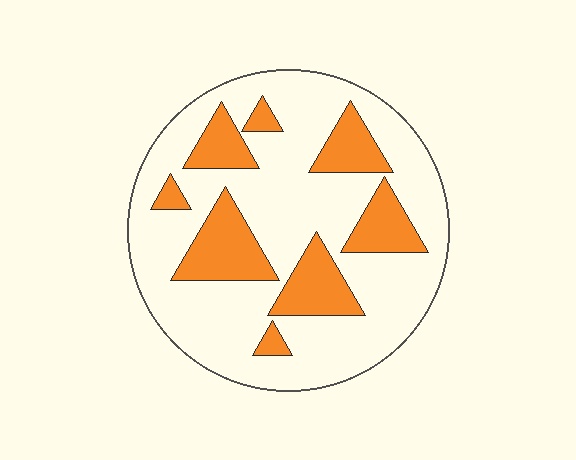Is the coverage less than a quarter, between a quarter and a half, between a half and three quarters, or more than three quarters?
Between a quarter and a half.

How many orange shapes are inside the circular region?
8.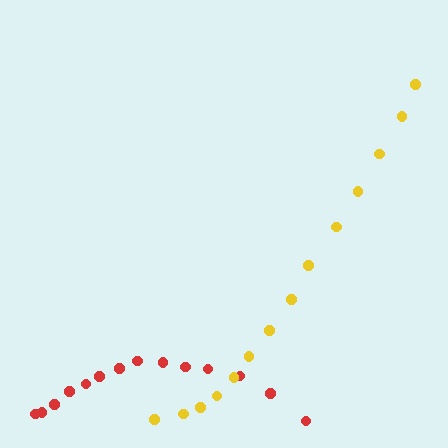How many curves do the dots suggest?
There are 2 distinct paths.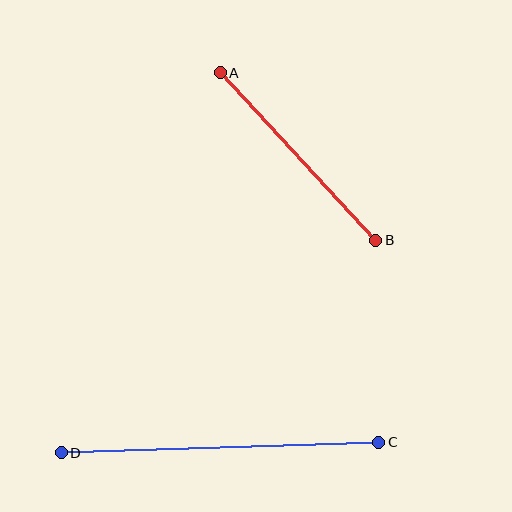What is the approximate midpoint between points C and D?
The midpoint is at approximately (220, 448) pixels.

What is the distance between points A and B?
The distance is approximately 228 pixels.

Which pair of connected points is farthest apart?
Points C and D are farthest apart.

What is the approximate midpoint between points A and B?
The midpoint is at approximately (298, 157) pixels.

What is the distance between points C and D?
The distance is approximately 317 pixels.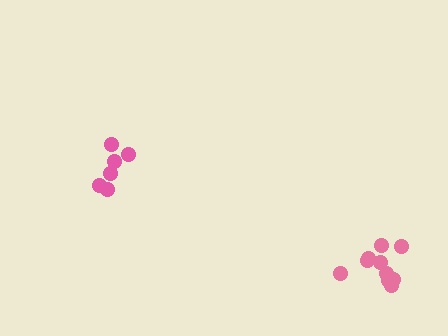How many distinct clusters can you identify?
There are 2 distinct clusters.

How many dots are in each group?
Group 1: 6 dots, Group 2: 11 dots (17 total).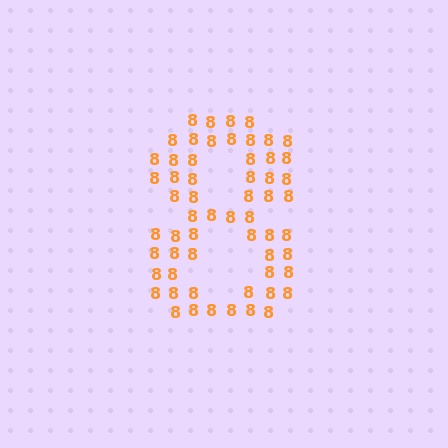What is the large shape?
The large shape is the digit 8.